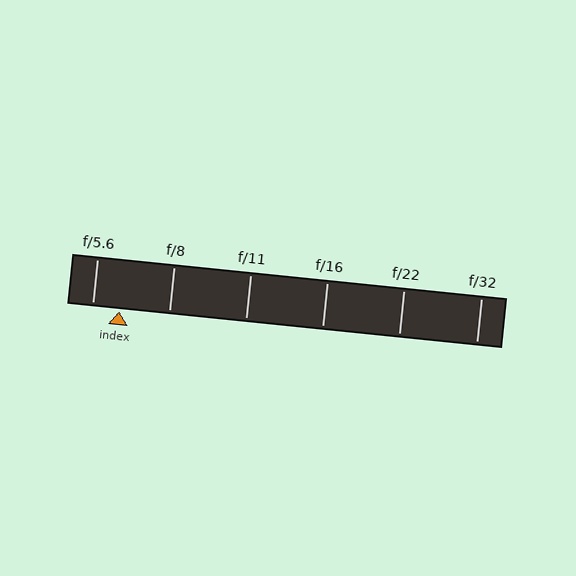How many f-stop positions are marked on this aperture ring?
There are 6 f-stop positions marked.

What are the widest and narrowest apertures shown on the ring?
The widest aperture shown is f/5.6 and the narrowest is f/32.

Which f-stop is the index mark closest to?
The index mark is closest to f/5.6.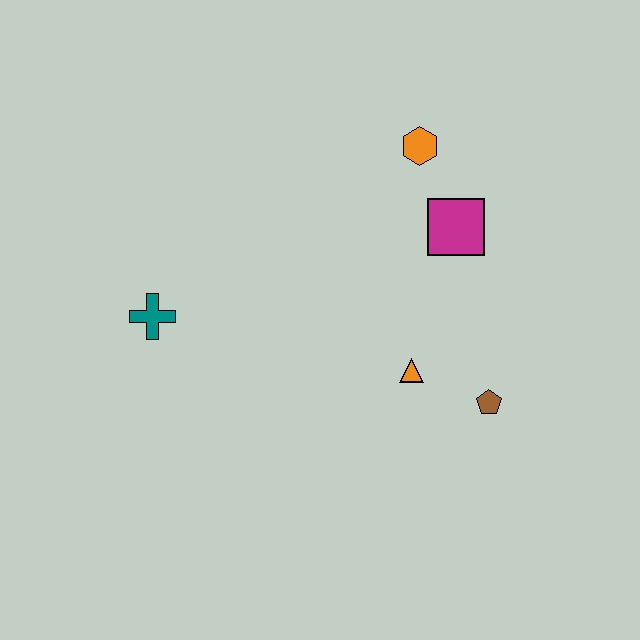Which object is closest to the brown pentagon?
The orange triangle is closest to the brown pentagon.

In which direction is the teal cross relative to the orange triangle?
The teal cross is to the left of the orange triangle.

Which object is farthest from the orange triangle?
The teal cross is farthest from the orange triangle.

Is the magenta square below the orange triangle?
No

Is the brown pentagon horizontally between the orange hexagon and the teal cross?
No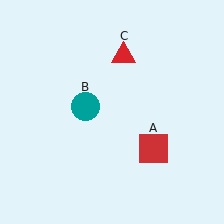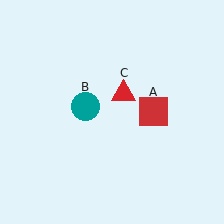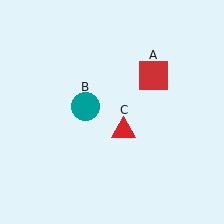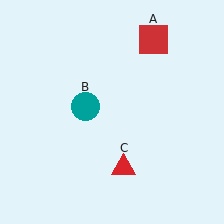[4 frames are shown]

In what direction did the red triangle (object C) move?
The red triangle (object C) moved down.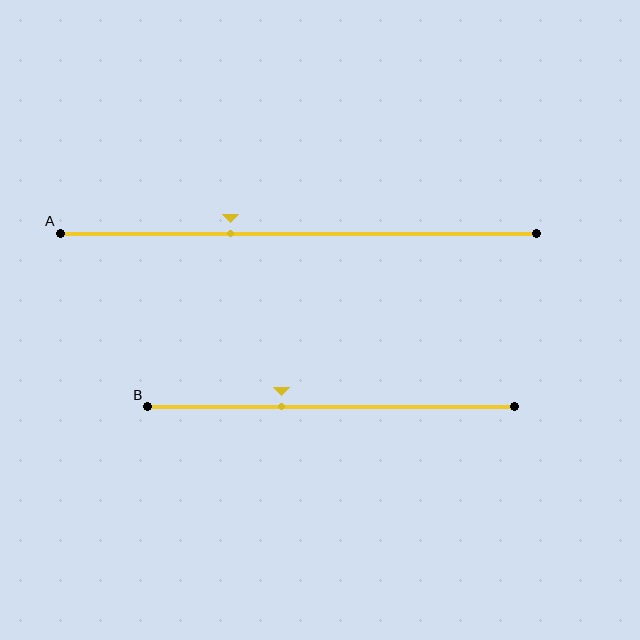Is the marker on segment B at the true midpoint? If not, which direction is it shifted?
No, the marker on segment B is shifted to the left by about 14% of the segment length.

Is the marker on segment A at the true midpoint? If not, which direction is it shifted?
No, the marker on segment A is shifted to the left by about 14% of the segment length.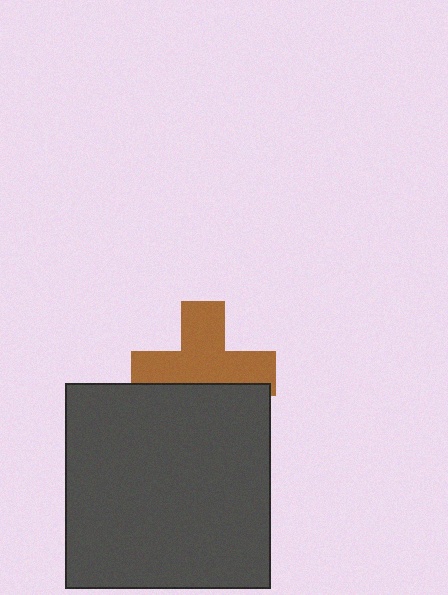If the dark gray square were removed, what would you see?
You would see the complete brown cross.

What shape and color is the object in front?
The object in front is a dark gray square.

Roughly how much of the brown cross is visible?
About half of it is visible (roughly 64%).